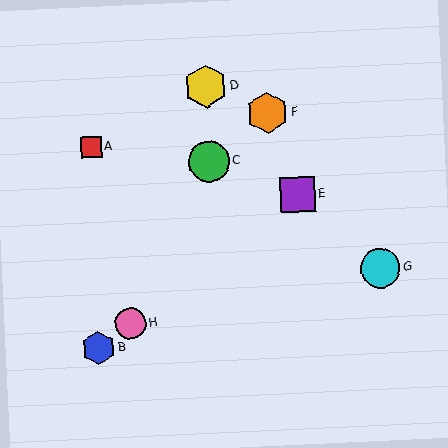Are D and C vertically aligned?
Yes, both are at x≈206.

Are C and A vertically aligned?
No, C is at x≈209 and A is at x≈91.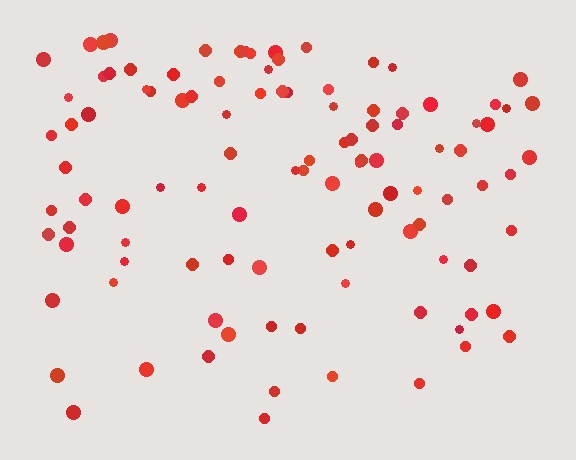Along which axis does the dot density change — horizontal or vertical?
Vertical.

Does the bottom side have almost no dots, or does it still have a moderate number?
Still a moderate number, just noticeably fewer than the top.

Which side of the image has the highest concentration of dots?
The top.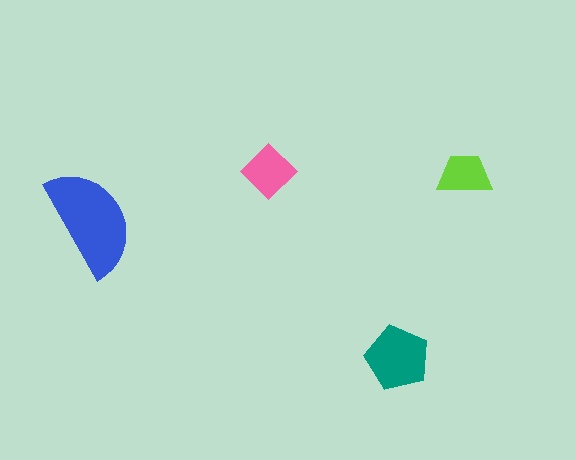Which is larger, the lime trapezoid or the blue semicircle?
The blue semicircle.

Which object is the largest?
The blue semicircle.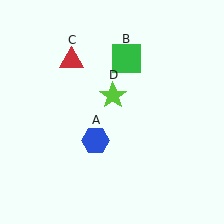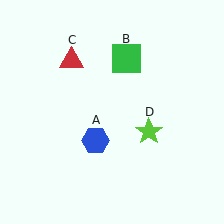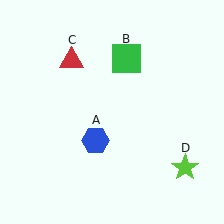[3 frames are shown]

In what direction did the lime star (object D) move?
The lime star (object D) moved down and to the right.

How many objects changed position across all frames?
1 object changed position: lime star (object D).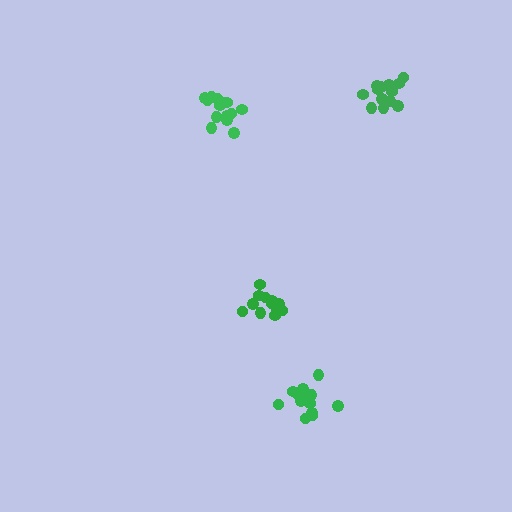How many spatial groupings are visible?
There are 4 spatial groupings.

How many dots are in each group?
Group 1: 14 dots, Group 2: 14 dots, Group 3: 13 dots, Group 4: 14 dots (55 total).